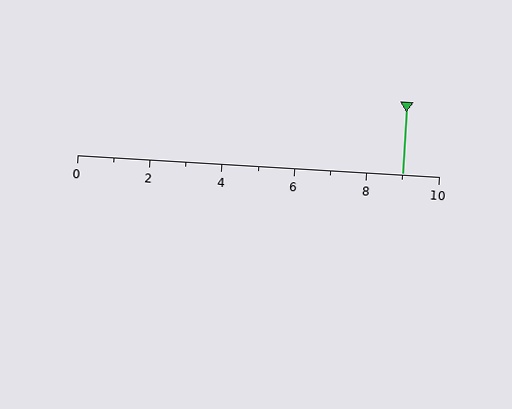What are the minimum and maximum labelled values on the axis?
The axis runs from 0 to 10.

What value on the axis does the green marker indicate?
The marker indicates approximately 9.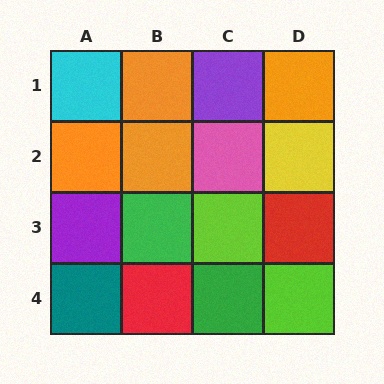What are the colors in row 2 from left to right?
Orange, orange, pink, yellow.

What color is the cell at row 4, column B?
Red.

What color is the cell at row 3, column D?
Red.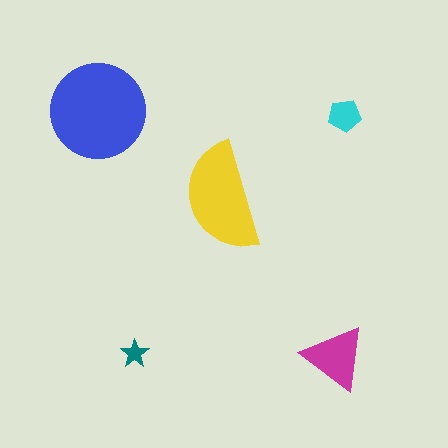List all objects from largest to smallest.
The blue circle, the yellow semicircle, the magenta triangle, the cyan pentagon, the teal star.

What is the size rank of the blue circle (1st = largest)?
1st.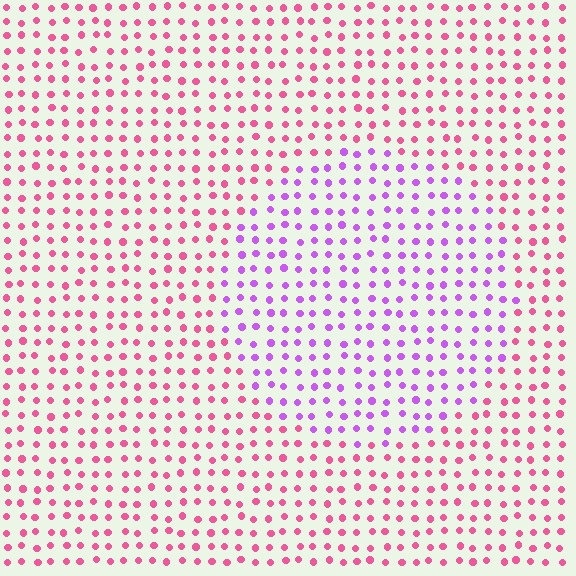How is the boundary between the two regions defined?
The boundary is defined purely by a slight shift in hue (about 48 degrees). Spacing, size, and orientation are identical on both sides.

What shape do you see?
I see a circle.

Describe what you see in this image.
The image is filled with small pink elements in a uniform arrangement. A circle-shaped region is visible where the elements are tinted to a slightly different hue, forming a subtle color boundary.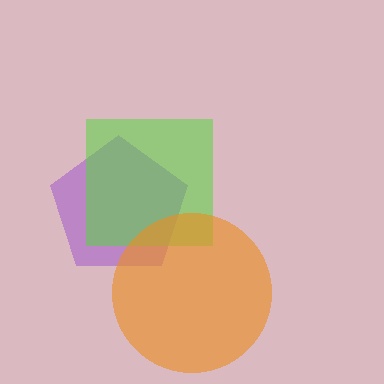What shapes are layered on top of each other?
The layered shapes are: a purple pentagon, a lime square, an orange circle.